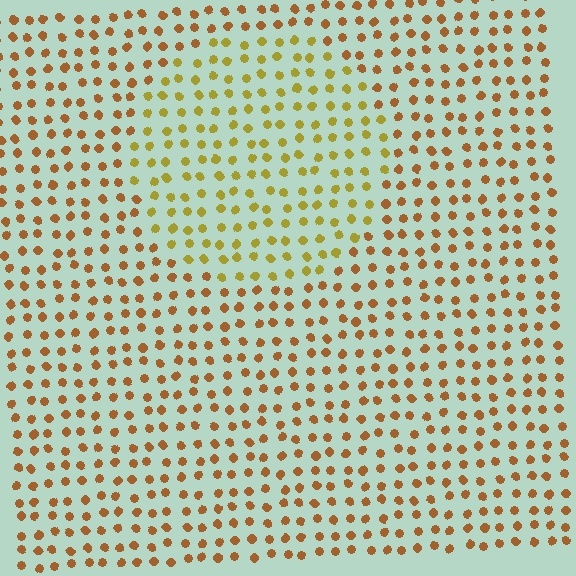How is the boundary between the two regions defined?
The boundary is defined purely by a slight shift in hue (about 30 degrees). Spacing, size, and orientation are identical on both sides.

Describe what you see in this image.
The image is filled with small brown elements in a uniform arrangement. A circle-shaped region is visible where the elements are tinted to a slightly different hue, forming a subtle color boundary.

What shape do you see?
I see a circle.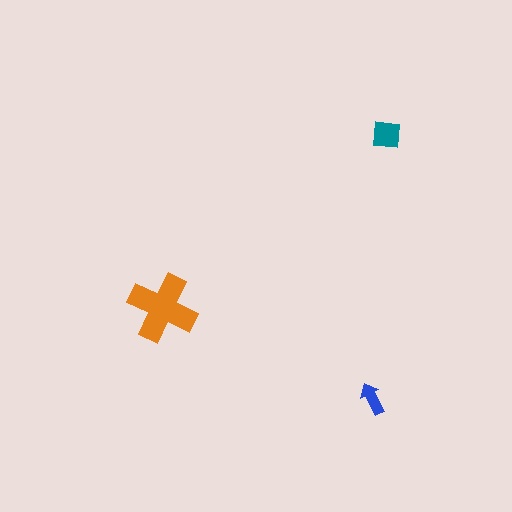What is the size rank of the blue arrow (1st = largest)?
3rd.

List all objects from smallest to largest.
The blue arrow, the teal square, the orange cross.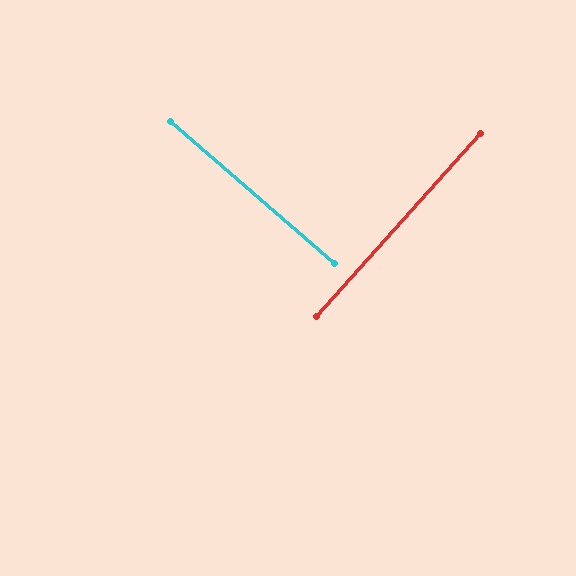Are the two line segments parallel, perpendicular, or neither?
Perpendicular — they meet at approximately 89°.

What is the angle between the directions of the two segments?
Approximately 89 degrees.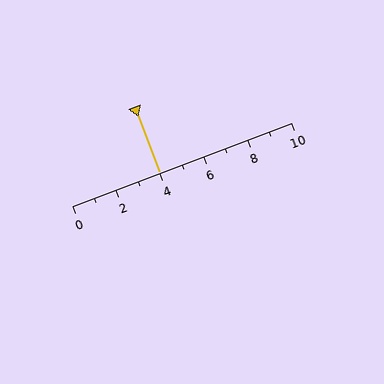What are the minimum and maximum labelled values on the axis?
The axis runs from 0 to 10.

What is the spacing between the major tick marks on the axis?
The major ticks are spaced 2 apart.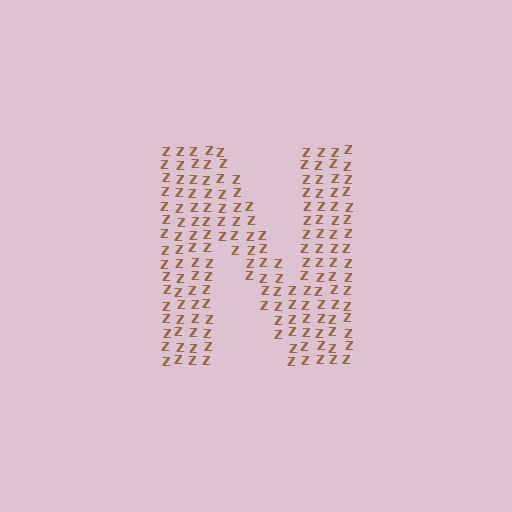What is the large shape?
The large shape is the letter N.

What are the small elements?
The small elements are letter Z's.